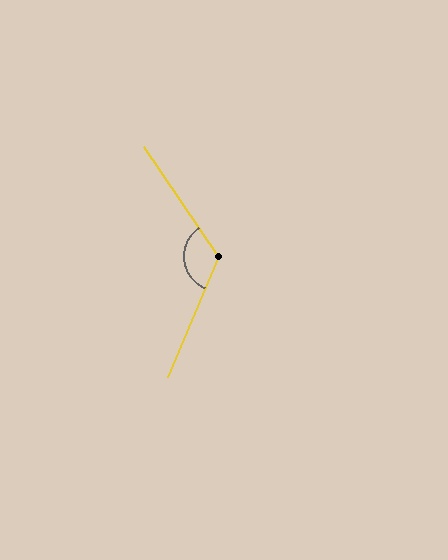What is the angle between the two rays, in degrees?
Approximately 122 degrees.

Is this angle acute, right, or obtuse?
It is obtuse.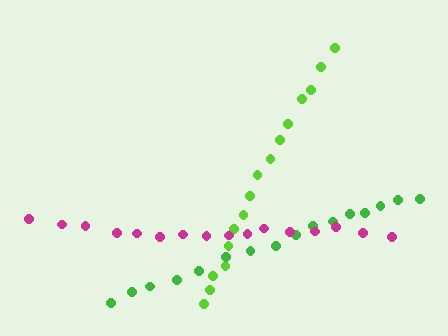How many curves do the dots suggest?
There are 3 distinct paths.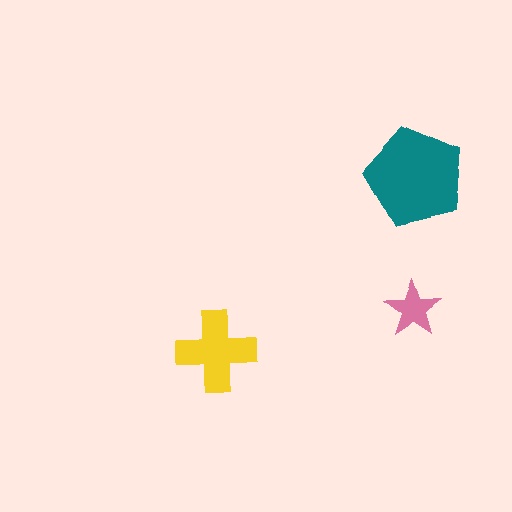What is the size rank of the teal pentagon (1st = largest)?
1st.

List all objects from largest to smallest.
The teal pentagon, the yellow cross, the pink star.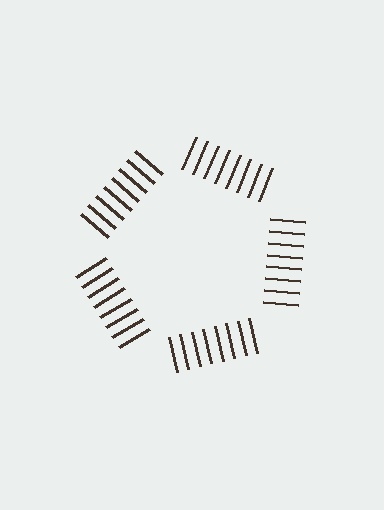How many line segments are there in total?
40 — 8 along each of the 5 edges.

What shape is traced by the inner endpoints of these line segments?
An illusory pentagon — the line segments terminate on its edges but no continuous stroke is drawn.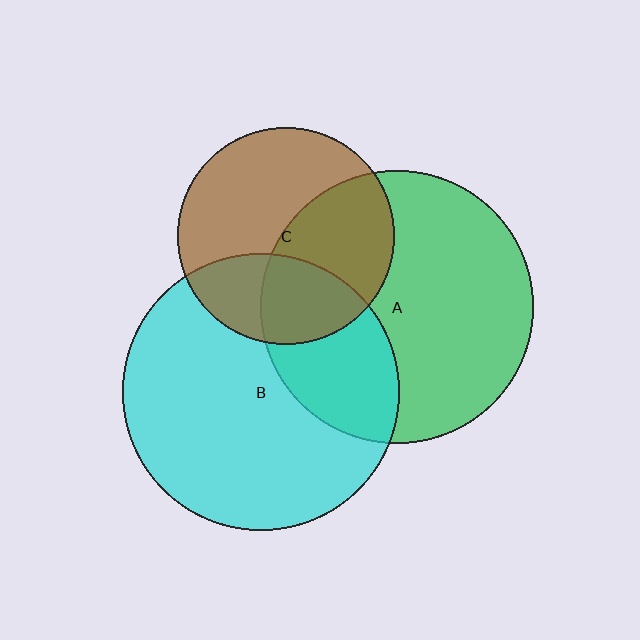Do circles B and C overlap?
Yes.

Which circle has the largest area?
Circle B (cyan).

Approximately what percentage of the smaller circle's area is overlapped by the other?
Approximately 30%.